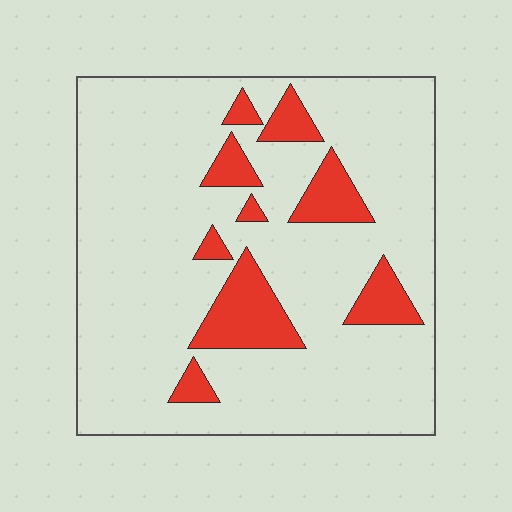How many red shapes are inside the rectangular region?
9.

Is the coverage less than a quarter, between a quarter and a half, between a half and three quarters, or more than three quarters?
Less than a quarter.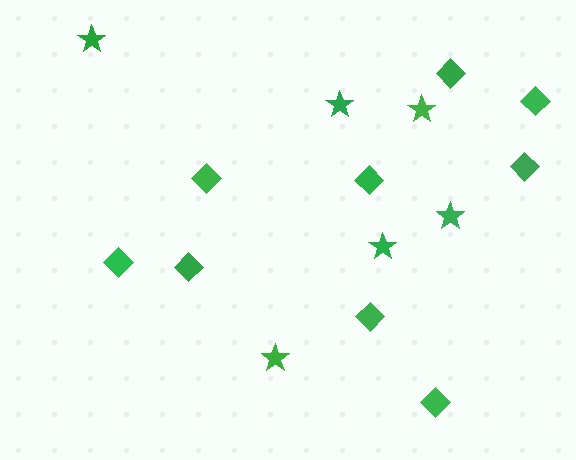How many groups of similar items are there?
There are 2 groups: one group of stars (6) and one group of diamonds (9).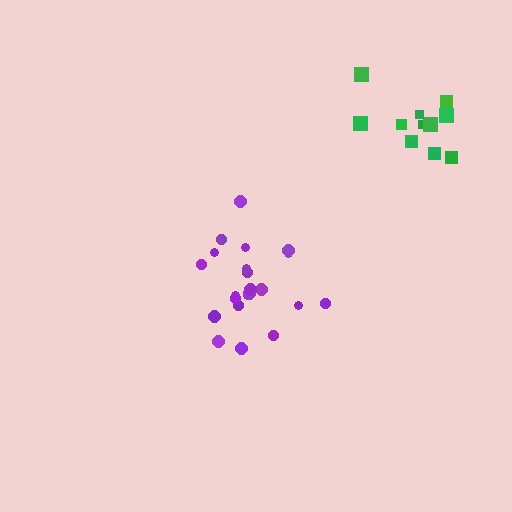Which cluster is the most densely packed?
Purple.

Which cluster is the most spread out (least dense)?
Green.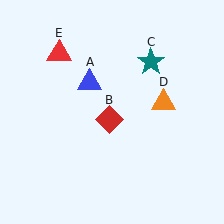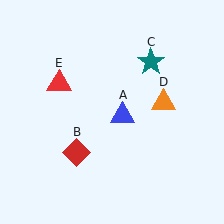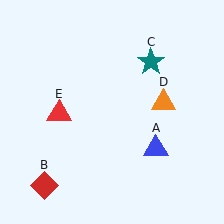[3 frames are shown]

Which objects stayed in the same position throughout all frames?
Teal star (object C) and orange triangle (object D) remained stationary.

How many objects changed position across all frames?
3 objects changed position: blue triangle (object A), red diamond (object B), red triangle (object E).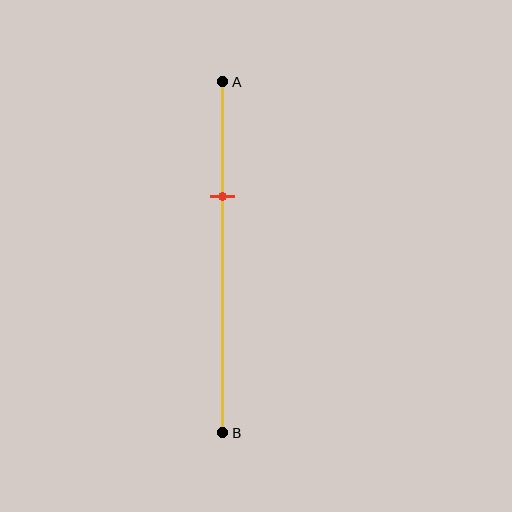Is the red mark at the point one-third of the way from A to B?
Yes, the mark is approximately at the one-third point.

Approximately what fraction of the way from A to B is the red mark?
The red mark is approximately 35% of the way from A to B.